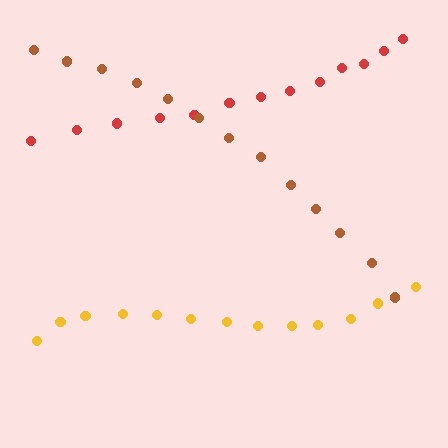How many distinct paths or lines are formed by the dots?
There are 3 distinct paths.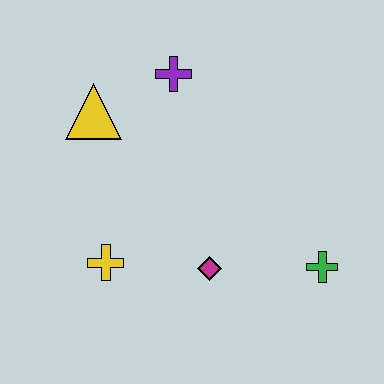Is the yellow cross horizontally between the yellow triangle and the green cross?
Yes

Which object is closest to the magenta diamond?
The yellow cross is closest to the magenta diamond.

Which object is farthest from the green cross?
The yellow triangle is farthest from the green cross.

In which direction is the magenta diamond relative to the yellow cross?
The magenta diamond is to the right of the yellow cross.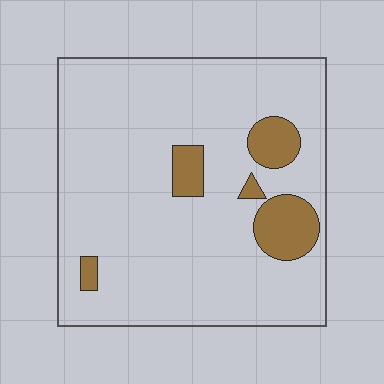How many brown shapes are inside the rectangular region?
5.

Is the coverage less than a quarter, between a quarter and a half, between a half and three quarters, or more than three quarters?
Less than a quarter.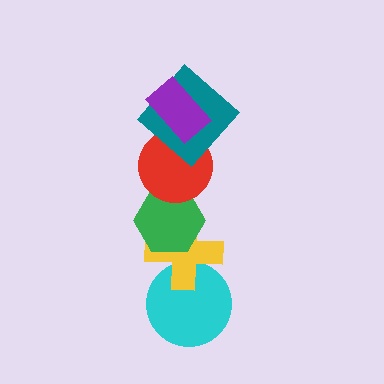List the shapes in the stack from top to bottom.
From top to bottom: the purple rectangle, the teal diamond, the red circle, the green hexagon, the yellow cross, the cyan circle.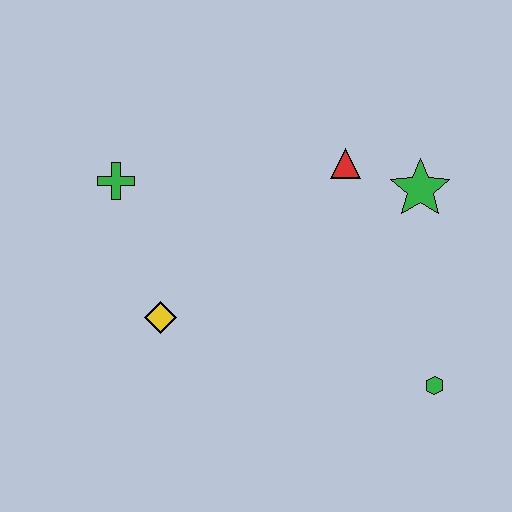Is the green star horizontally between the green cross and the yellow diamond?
No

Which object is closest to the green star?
The red triangle is closest to the green star.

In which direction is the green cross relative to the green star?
The green cross is to the left of the green star.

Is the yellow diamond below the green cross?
Yes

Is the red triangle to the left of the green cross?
No